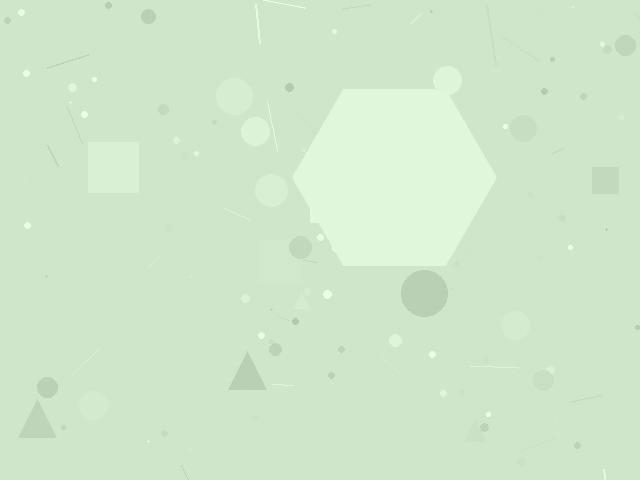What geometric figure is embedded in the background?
A hexagon is embedded in the background.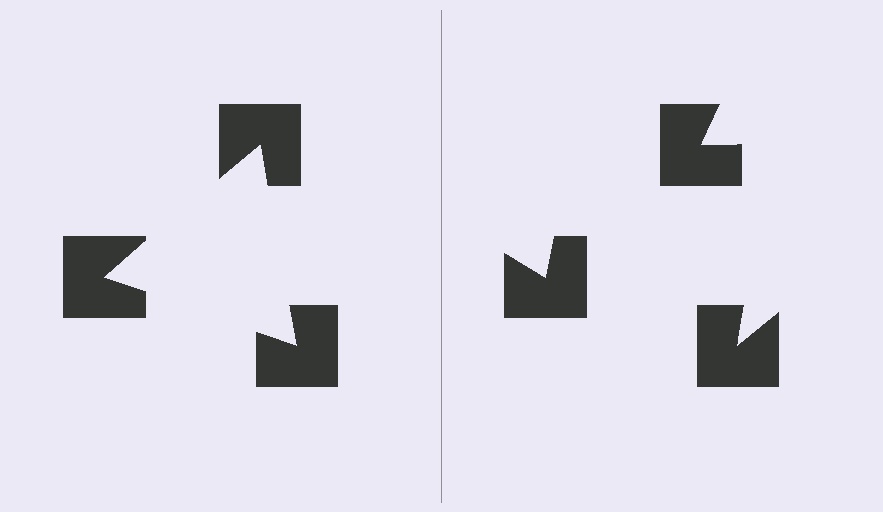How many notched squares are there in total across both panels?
6 — 3 on each side.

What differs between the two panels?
The notched squares are positioned identically on both sides; only the wedge orientations differ. On the left they align to a triangle; on the right they are misaligned.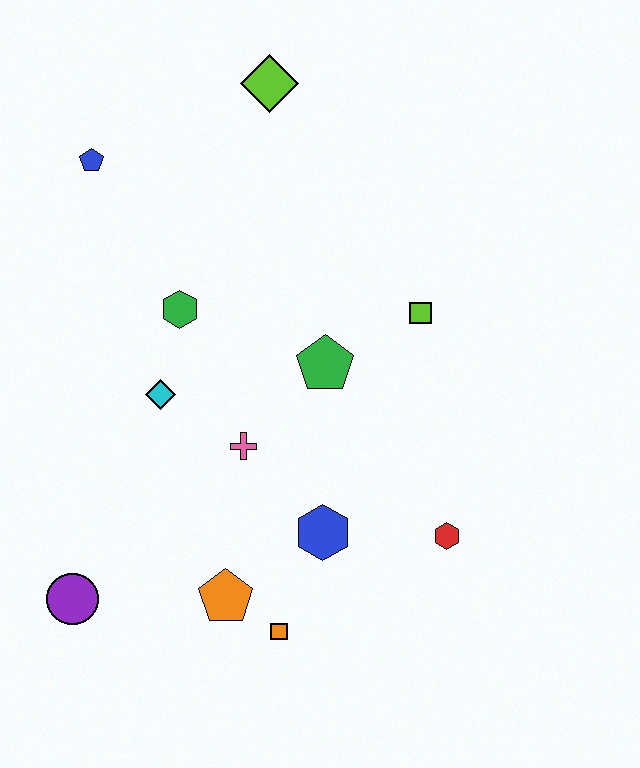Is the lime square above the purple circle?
Yes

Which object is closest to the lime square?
The green pentagon is closest to the lime square.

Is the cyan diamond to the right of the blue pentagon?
Yes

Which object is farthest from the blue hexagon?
The lime diamond is farthest from the blue hexagon.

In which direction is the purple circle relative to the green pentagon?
The purple circle is to the left of the green pentagon.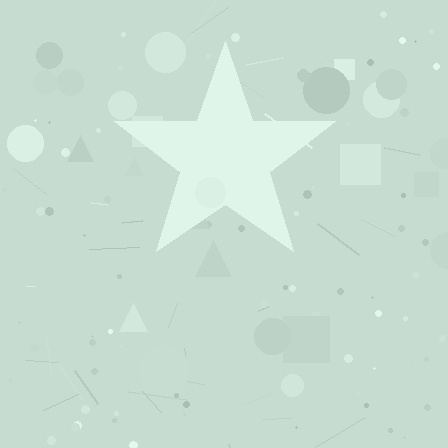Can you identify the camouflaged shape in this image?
The camouflaged shape is a star.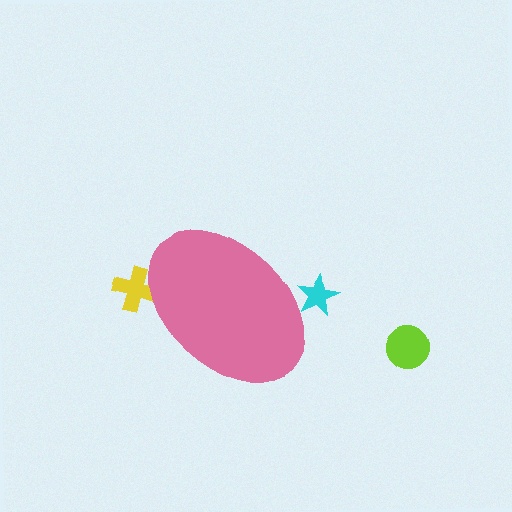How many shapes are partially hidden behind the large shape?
2 shapes are partially hidden.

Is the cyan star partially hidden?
Yes, the cyan star is partially hidden behind the pink ellipse.